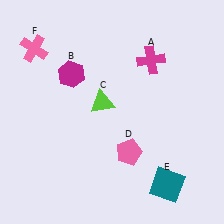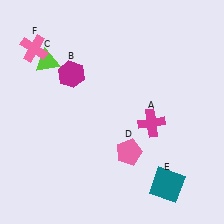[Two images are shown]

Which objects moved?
The objects that moved are: the magenta cross (A), the lime triangle (C).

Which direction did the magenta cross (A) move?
The magenta cross (A) moved down.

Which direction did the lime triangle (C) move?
The lime triangle (C) moved left.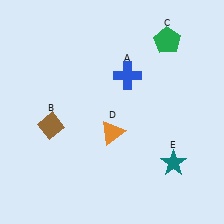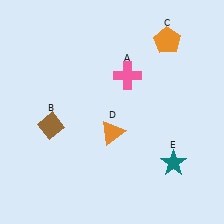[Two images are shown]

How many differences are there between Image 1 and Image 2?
There are 2 differences between the two images.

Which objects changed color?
A changed from blue to pink. C changed from green to orange.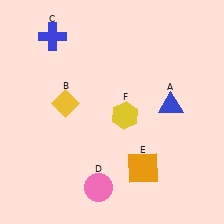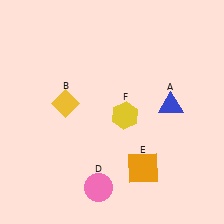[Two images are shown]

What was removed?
The blue cross (C) was removed in Image 2.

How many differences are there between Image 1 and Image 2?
There is 1 difference between the two images.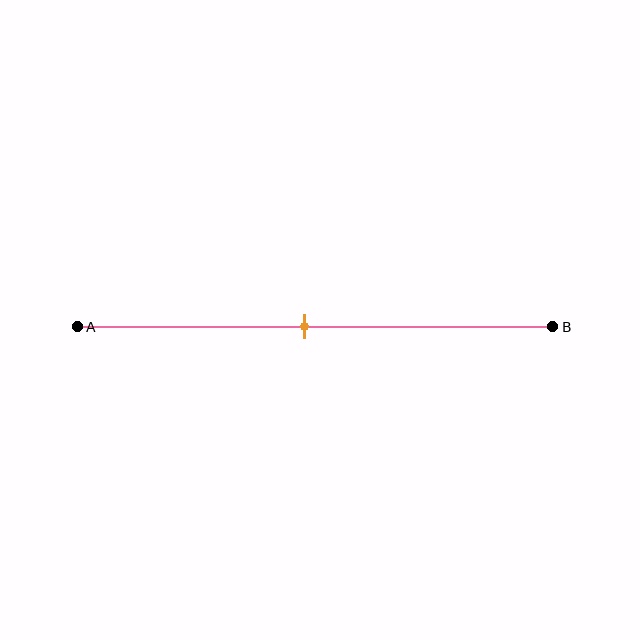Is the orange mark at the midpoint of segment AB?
Yes, the mark is approximately at the midpoint.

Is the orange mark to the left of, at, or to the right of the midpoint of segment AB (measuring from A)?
The orange mark is approximately at the midpoint of segment AB.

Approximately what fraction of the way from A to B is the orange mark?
The orange mark is approximately 50% of the way from A to B.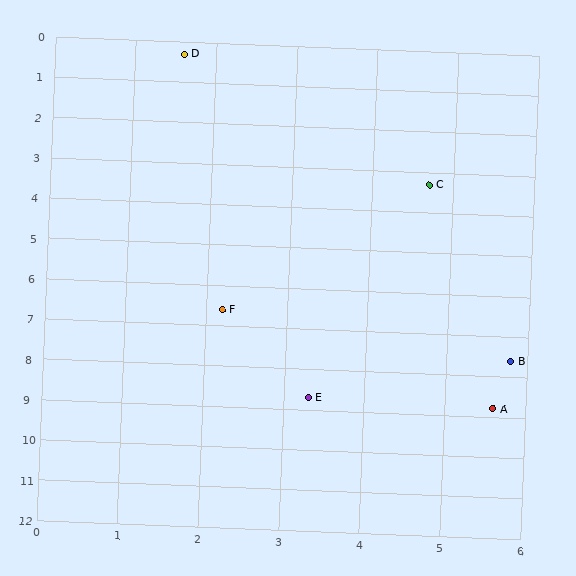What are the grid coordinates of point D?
Point D is at approximately (1.6, 0.3).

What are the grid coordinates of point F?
Point F is at approximately (2.2, 6.6).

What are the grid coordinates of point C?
Point C is at approximately (4.7, 3.3).